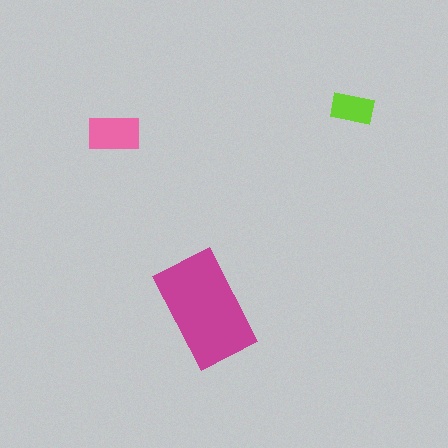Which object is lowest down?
The magenta rectangle is bottommost.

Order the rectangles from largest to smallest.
the magenta one, the pink one, the lime one.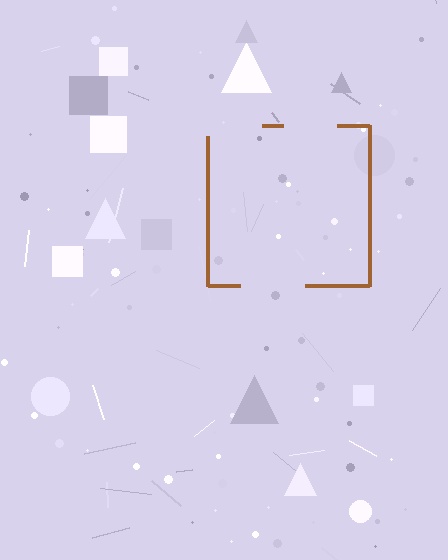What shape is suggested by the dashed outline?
The dashed outline suggests a square.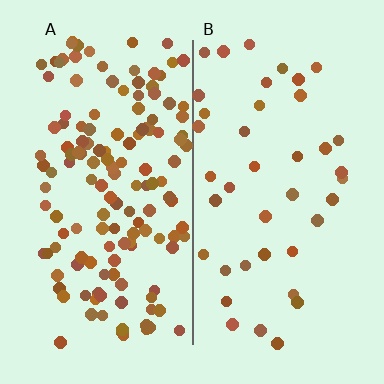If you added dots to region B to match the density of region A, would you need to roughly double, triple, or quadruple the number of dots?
Approximately triple.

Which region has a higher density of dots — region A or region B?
A (the left).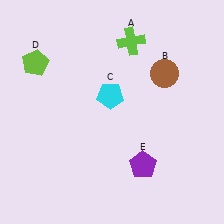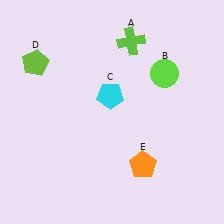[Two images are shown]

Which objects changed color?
B changed from brown to lime. E changed from purple to orange.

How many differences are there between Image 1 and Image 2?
There are 2 differences between the two images.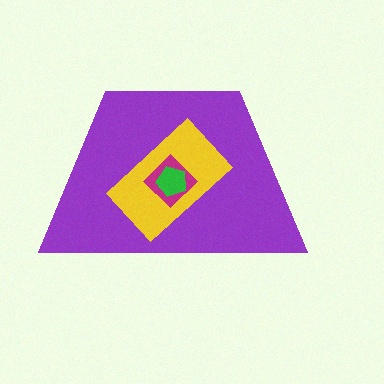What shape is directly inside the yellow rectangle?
The magenta diamond.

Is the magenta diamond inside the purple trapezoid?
Yes.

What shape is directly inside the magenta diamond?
The green pentagon.